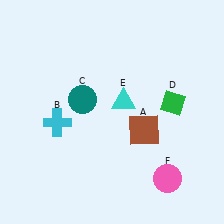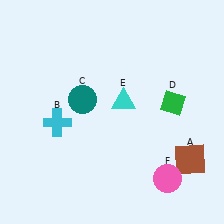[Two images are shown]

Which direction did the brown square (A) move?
The brown square (A) moved right.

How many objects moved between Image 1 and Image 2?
1 object moved between the two images.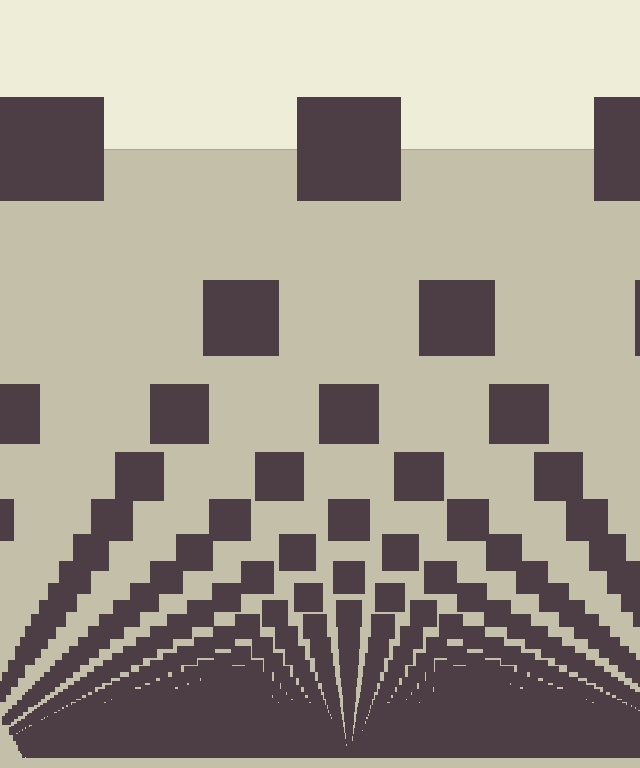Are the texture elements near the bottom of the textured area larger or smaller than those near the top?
Smaller. The gradient is inverted — elements near the bottom are smaller and denser.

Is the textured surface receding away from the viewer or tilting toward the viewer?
The surface appears to tilt toward the viewer. Texture elements get larger and sparser toward the top.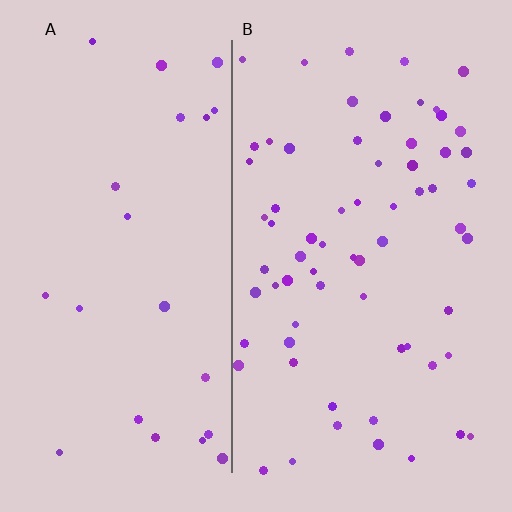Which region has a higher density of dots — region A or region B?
B (the right).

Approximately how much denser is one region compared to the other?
Approximately 2.8× — region B over region A.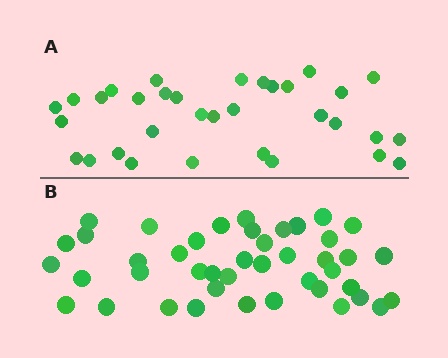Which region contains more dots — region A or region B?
Region B (the bottom region) has more dots.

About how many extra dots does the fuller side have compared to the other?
Region B has roughly 10 or so more dots than region A.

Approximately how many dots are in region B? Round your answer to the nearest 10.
About 40 dots. (The exact count is 43, which rounds to 40.)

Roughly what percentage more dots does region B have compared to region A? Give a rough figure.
About 30% more.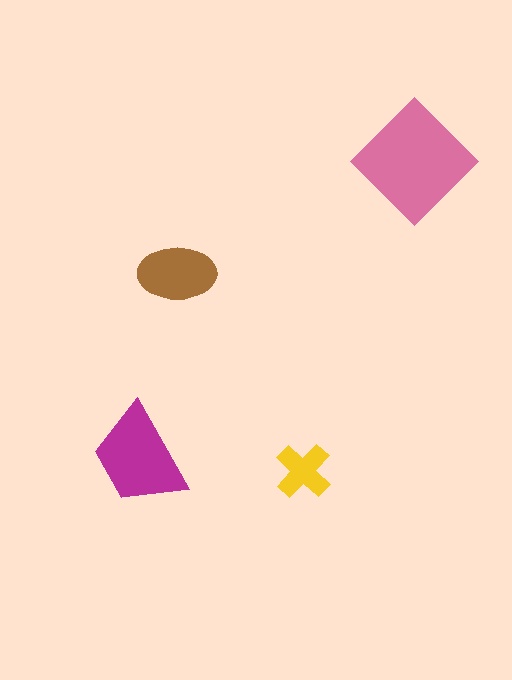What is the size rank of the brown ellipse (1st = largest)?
3rd.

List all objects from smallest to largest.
The yellow cross, the brown ellipse, the magenta trapezoid, the pink diamond.